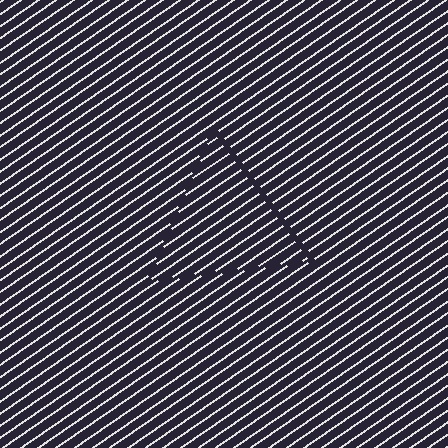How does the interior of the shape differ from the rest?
The interior of the shape contains the same grating, shifted by half a period — the contour is defined by the phase discontinuity where line-ends from the inner and outer gratings abut.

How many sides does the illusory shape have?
3 sides — the line-ends trace a triangle.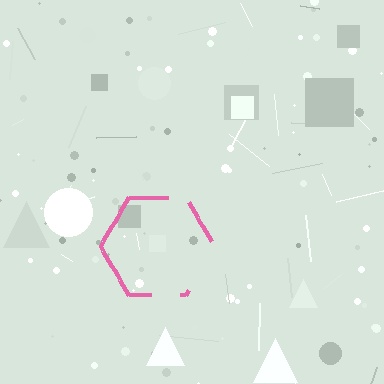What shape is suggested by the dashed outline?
The dashed outline suggests a hexagon.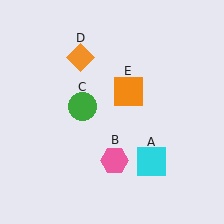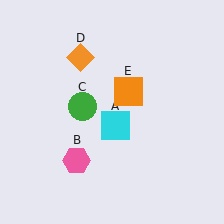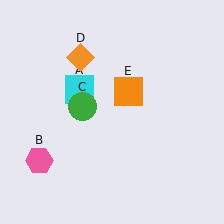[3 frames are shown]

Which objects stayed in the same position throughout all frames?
Green circle (object C) and orange diamond (object D) and orange square (object E) remained stationary.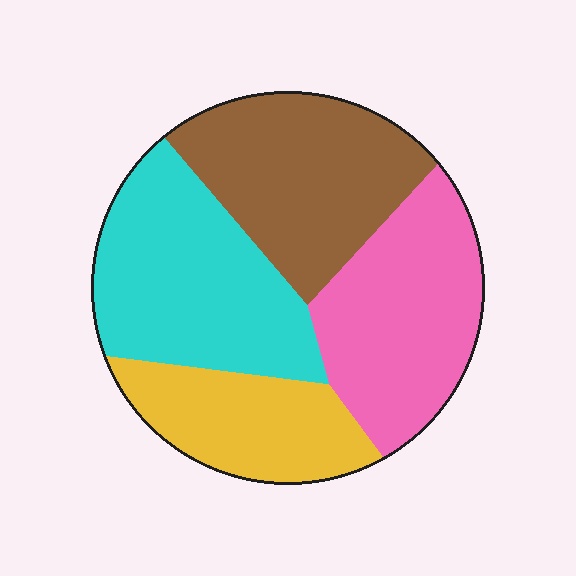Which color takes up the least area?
Yellow, at roughly 20%.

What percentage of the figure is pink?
Pink covers roughly 25% of the figure.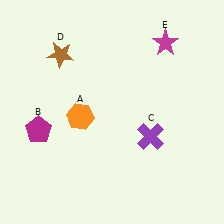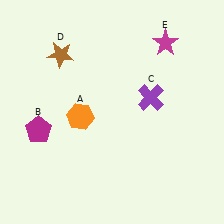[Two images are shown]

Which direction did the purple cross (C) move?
The purple cross (C) moved up.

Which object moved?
The purple cross (C) moved up.